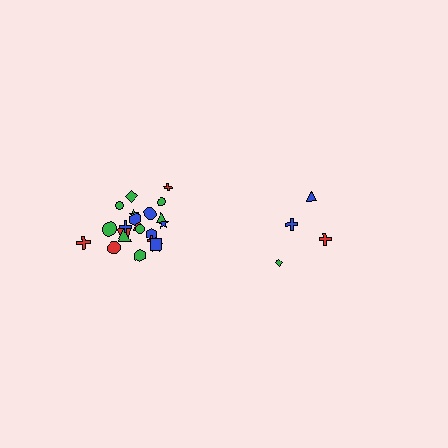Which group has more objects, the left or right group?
The left group.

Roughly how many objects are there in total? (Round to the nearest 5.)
Roughly 25 objects in total.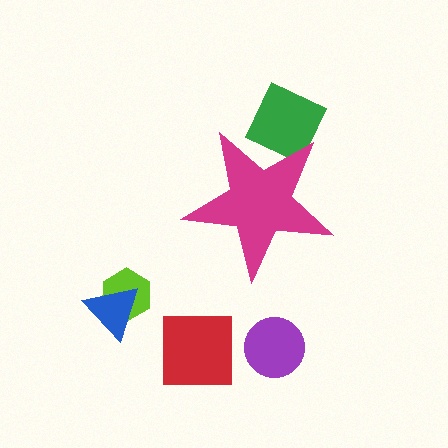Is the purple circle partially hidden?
No, the purple circle is fully visible.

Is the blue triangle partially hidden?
No, the blue triangle is fully visible.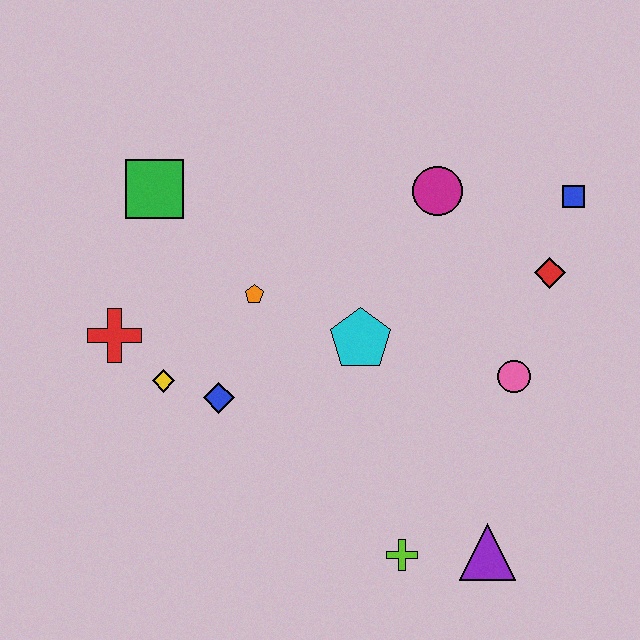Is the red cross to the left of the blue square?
Yes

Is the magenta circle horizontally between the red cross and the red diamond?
Yes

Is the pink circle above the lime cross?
Yes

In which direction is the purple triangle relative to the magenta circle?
The purple triangle is below the magenta circle.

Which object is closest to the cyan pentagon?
The orange pentagon is closest to the cyan pentagon.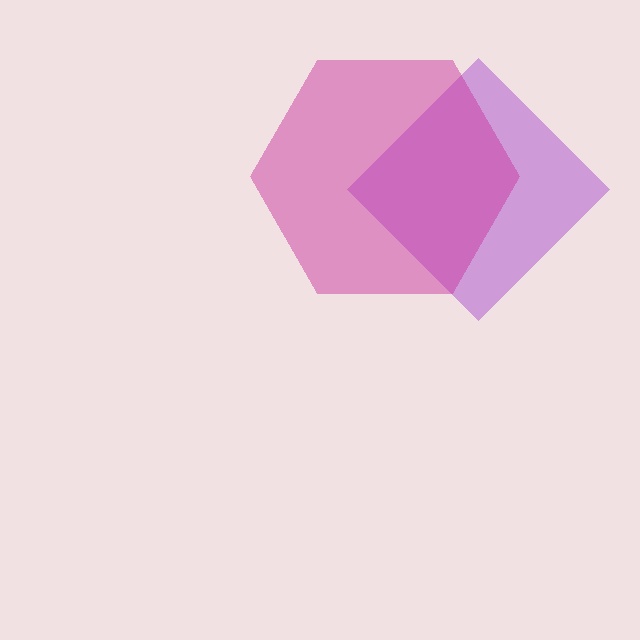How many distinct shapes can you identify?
There are 2 distinct shapes: a purple diamond, a magenta hexagon.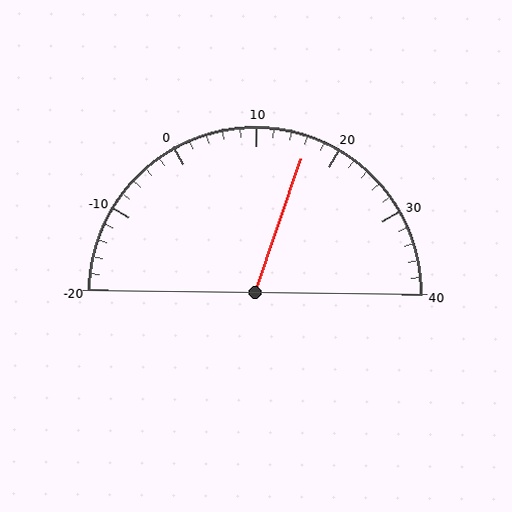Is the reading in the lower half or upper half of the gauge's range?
The reading is in the upper half of the range (-20 to 40).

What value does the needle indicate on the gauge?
The needle indicates approximately 16.